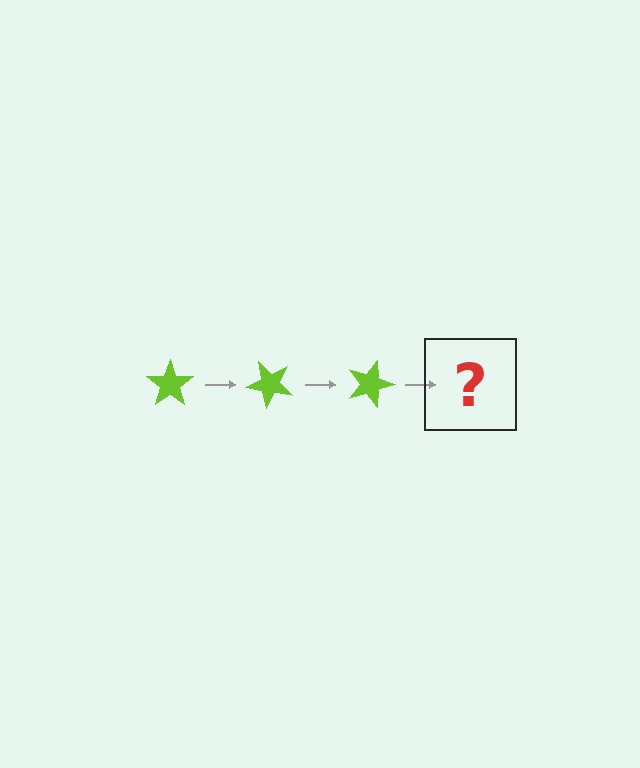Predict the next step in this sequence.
The next step is a lime star rotated 135 degrees.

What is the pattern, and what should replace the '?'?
The pattern is that the star rotates 45 degrees each step. The '?' should be a lime star rotated 135 degrees.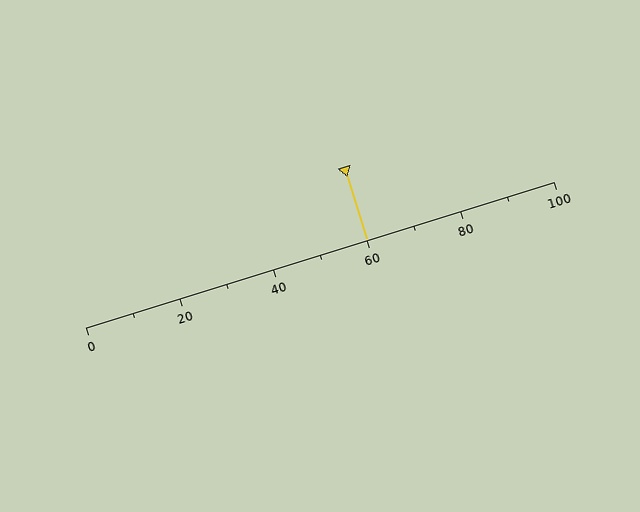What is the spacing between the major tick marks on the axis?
The major ticks are spaced 20 apart.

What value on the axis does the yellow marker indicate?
The marker indicates approximately 60.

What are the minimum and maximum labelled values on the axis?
The axis runs from 0 to 100.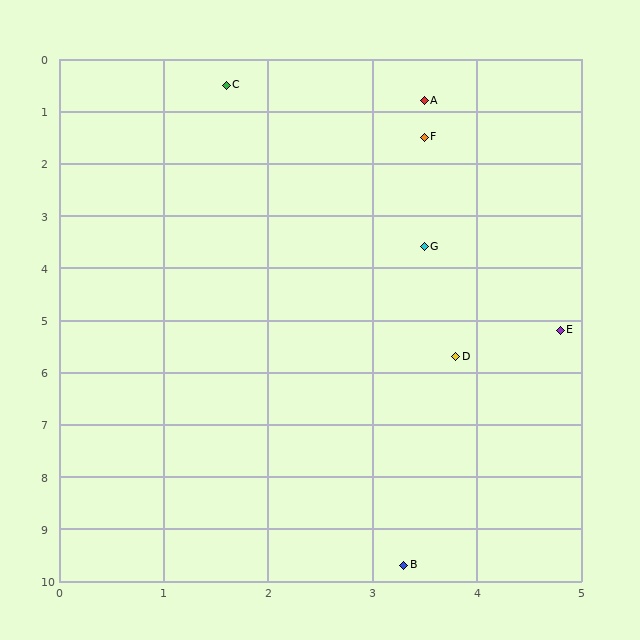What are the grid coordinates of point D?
Point D is at approximately (3.8, 5.7).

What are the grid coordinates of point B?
Point B is at approximately (3.3, 9.7).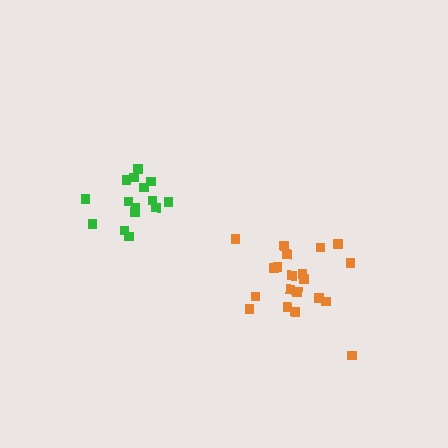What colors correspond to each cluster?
The clusters are colored: orange, green.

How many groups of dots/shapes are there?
There are 2 groups.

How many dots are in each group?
Group 1: 21 dots, Group 2: 15 dots (36 total).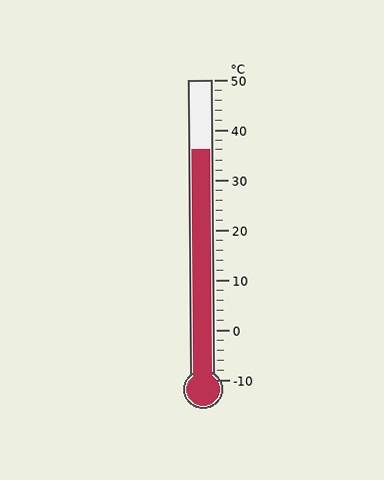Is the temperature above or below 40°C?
The temperature is below 40°C.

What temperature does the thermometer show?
The thermometer shows approximately 36°C.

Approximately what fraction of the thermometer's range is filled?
The thermometer is filled to approximately 75% of its range.